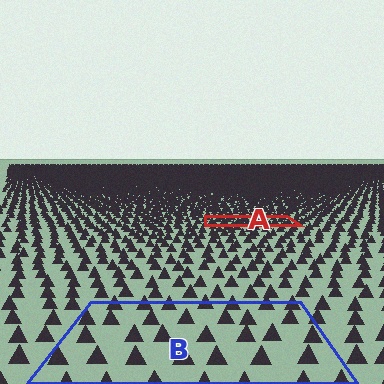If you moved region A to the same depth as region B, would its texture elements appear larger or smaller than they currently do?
They would appear larger. At a closer depth, the same texture elements are projected at a bigger on-screen size.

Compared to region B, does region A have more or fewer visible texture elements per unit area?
Region A has more texture elements per unit area — they are packed more densely because it is farther away.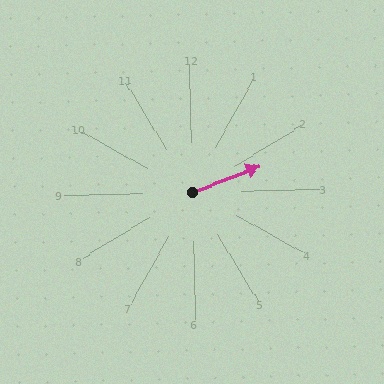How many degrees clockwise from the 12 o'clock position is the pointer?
Approximately 70 degrees.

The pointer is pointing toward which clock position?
Roughly 2 o'clock.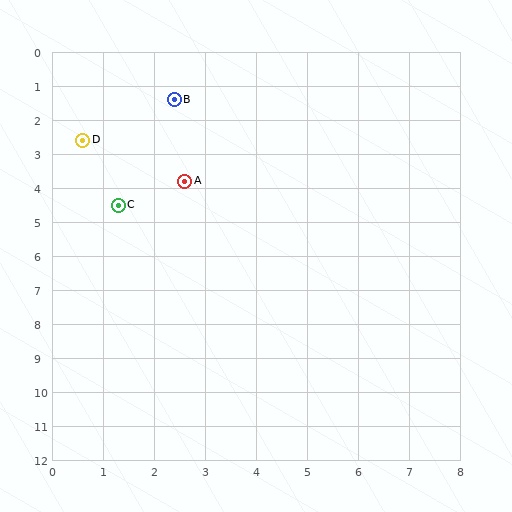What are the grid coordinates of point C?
Point C is at approximately (1.3, 4.5).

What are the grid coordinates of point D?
Point D is at approximately (0.6, 2.6).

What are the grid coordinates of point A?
Point A is at approximately (2.6, 3.8).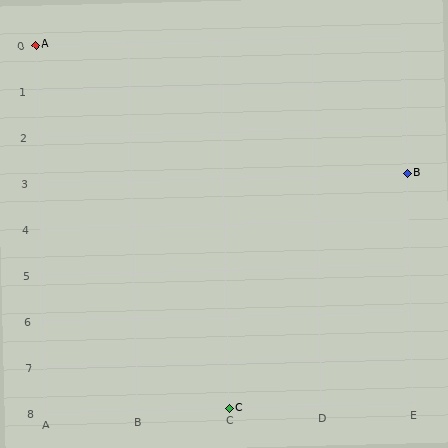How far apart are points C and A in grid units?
Points C and A are 2 columns and 8 rows apart (about 8.2 grid units diagonally).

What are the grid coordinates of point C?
Point C is at grid coordinates (C, 8).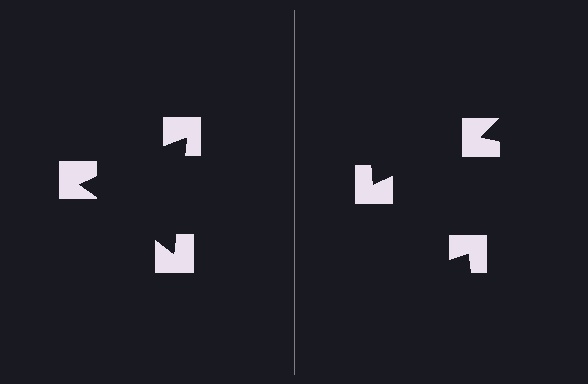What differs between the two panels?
The notched squares are positioned identically on both sides; only the wedge orientations differ. On the left they align to a triangle; on the right they are misaligned.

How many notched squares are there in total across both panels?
6 — 3 on each side.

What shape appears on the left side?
An illusory triangle.